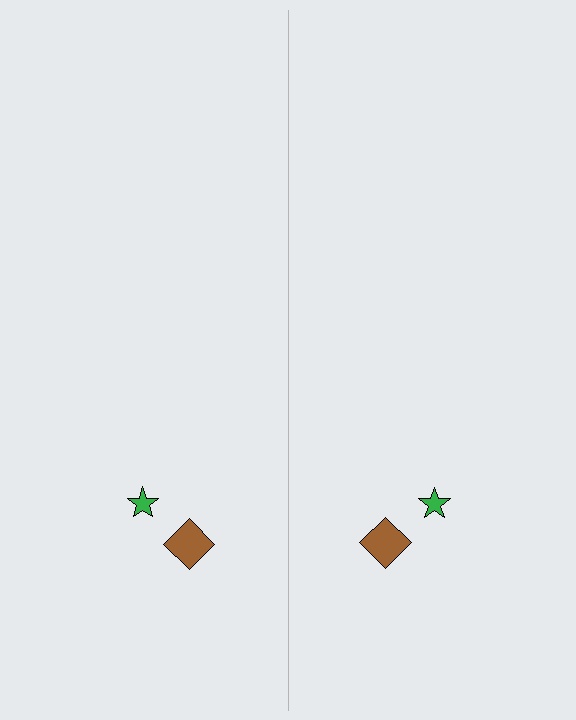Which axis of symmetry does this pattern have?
The pattern has a vertical axis of symmetry running through the center of the image.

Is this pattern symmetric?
Yes, this pattern has bilateral (reflection) symmetry.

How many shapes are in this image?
There are 4 shapes in this image.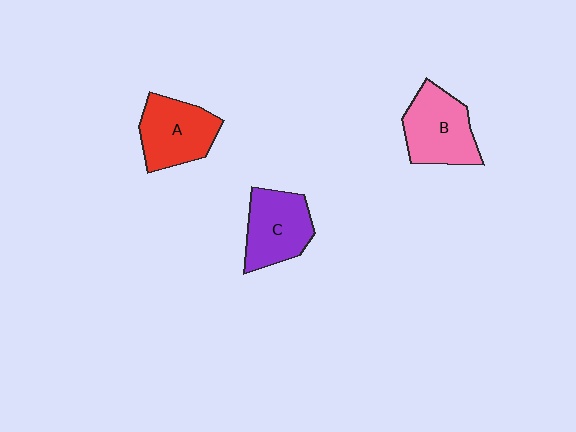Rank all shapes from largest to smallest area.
From largest to smallest: B (pink), A (red), C (purple).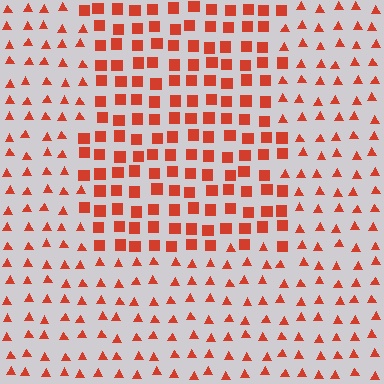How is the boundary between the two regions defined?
The boundary is defined by a change in element shape: squares inside vs. triangles outside. All elements share the same color and spacing.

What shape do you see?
I see a rectangle.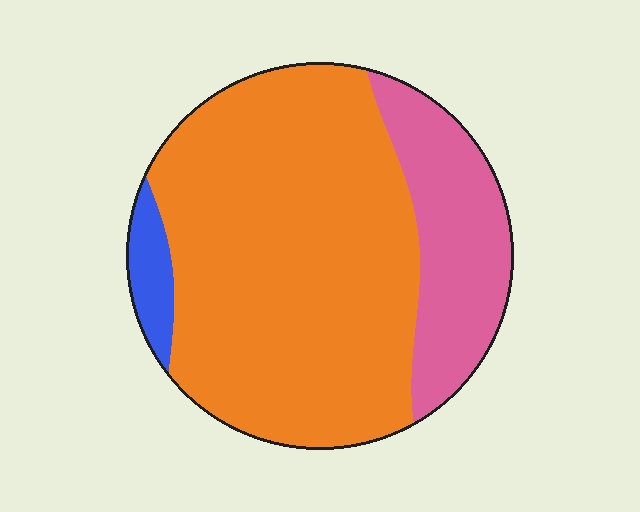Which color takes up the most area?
Orange, at roughly 70%.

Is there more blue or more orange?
Orange.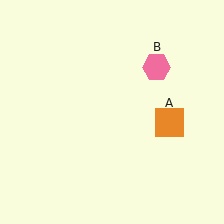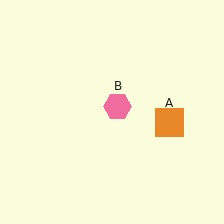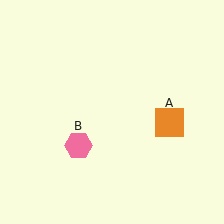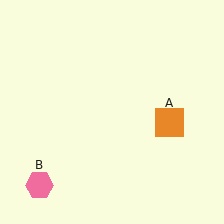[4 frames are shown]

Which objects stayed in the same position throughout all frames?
Orange square (object A) remained stationary.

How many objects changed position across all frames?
1 object changed position: pink hexagon (object B).